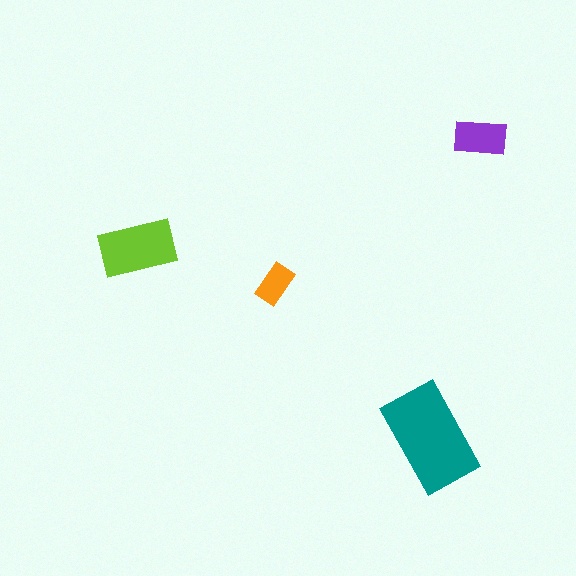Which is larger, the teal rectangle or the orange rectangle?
The teal one.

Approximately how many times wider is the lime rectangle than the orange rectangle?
About 2 times wider.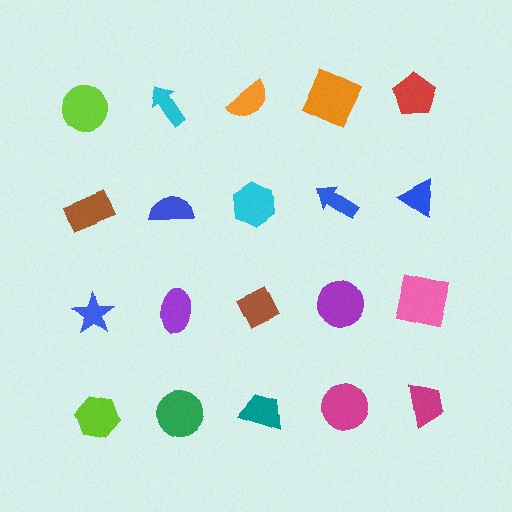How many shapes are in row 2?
5 shapes.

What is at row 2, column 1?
A brown rectangle.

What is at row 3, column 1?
A blue star.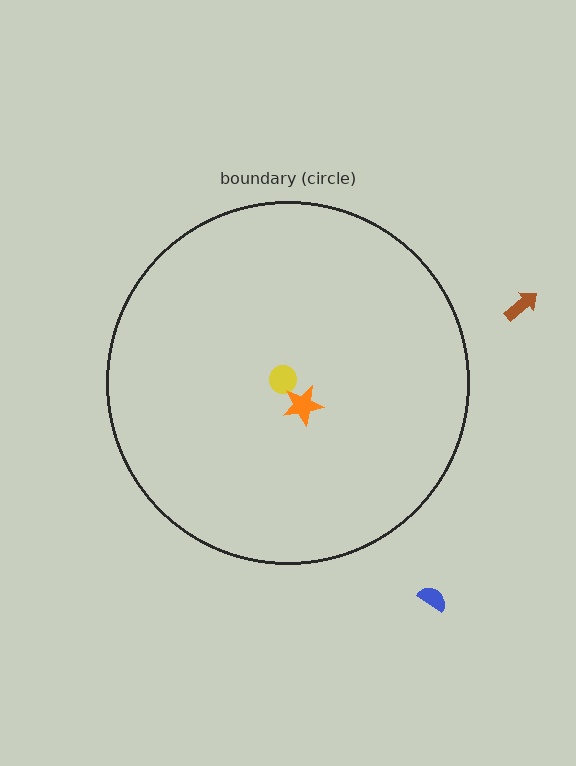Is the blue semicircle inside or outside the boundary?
Outside.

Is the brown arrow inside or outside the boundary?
Outside.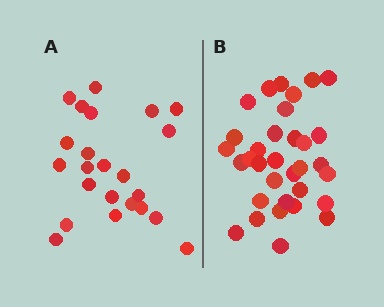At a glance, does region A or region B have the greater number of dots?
Region B (the right region) has more dots.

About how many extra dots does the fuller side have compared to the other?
Region B has roughly 10 or so more dots than region A.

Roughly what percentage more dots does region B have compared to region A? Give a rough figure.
About 45% more.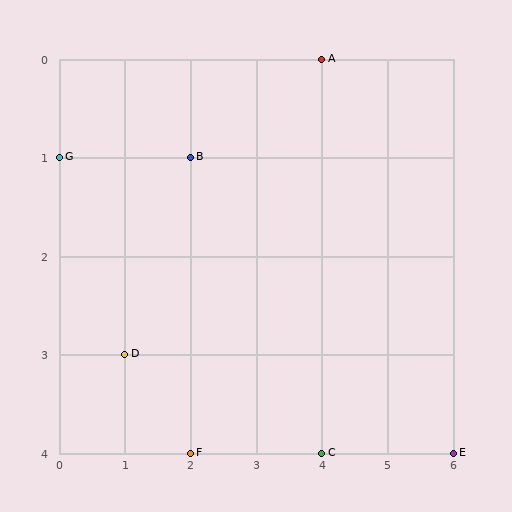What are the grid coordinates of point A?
Point A is at grid coordinates (4, 0).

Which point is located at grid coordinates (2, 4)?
Point F is at (2, 4).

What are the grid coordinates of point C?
Point C is at grid coordinates (4, 4).